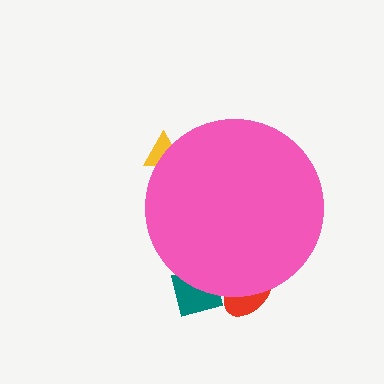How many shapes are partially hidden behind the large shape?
3 shapes are partially hidden.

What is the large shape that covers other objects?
A pink circle.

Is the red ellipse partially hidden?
Yes, the red ellipse is partially hidden behind the pink circle.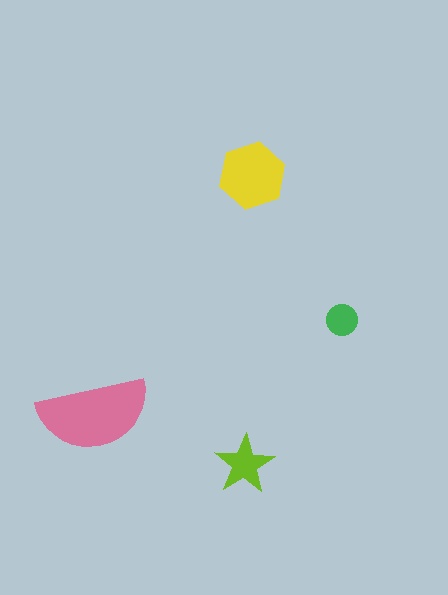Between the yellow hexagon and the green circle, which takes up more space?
The yellow hexagon.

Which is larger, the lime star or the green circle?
The lime star.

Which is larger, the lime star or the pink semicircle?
The pink semicircle.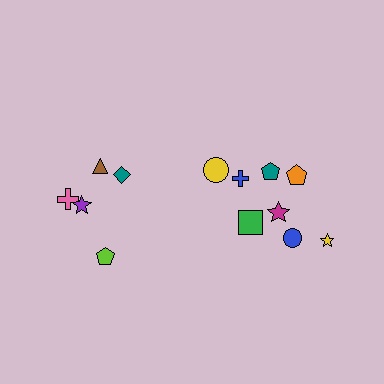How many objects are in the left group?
There are 5 objects.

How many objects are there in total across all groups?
There are 13 objects.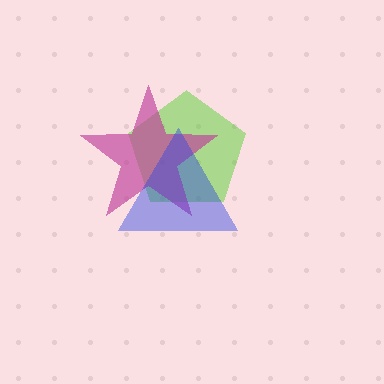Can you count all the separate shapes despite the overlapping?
Yes, there are 3 separate shapes.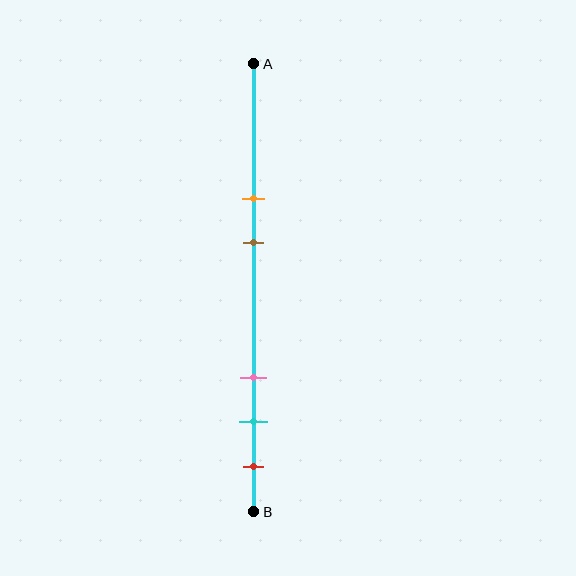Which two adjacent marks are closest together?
The cyan and red marks are the closest adjacent pair.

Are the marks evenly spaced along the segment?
No, the marks are not evenly spaced.